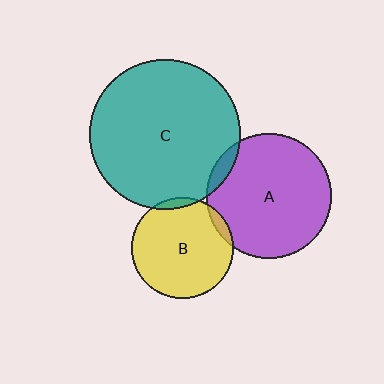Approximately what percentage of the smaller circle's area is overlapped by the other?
Approximately 5%.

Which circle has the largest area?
Circle C (teal).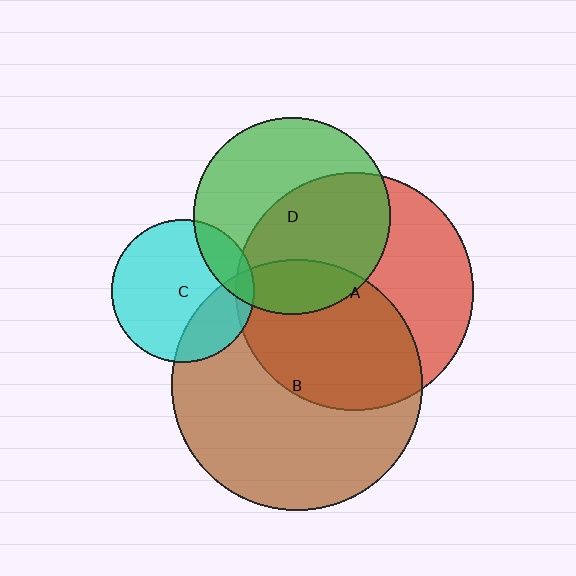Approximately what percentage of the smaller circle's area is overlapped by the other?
Approximately 25%.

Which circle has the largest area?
Circle B (brown).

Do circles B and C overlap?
Yes.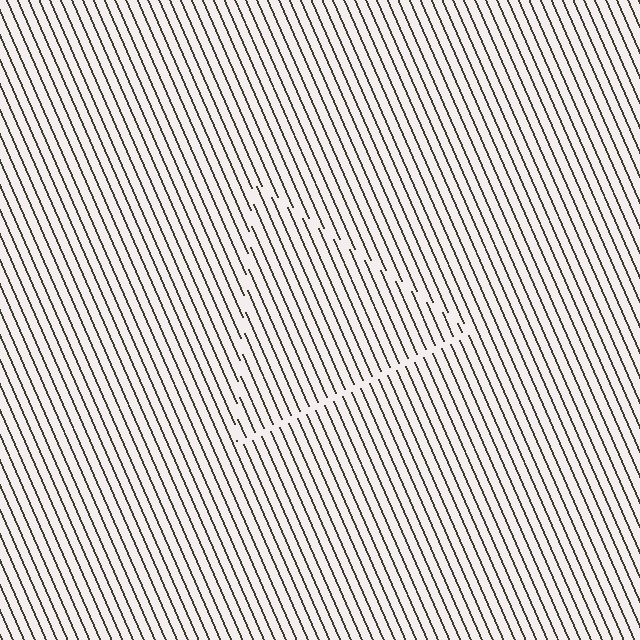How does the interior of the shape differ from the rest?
The interior of the shape contains the same grating, shifted by half a period — the contour is defined by the phase discontinuity where line-ends from the inner and outer gratings abut.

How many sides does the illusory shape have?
3 sides — the line-ends trace a triangle.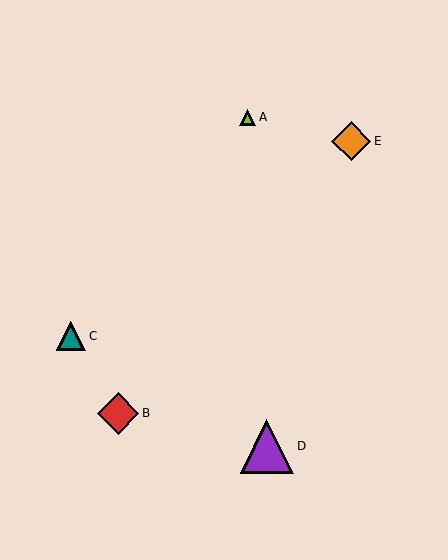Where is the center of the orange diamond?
The center of the orange diamond is at (351, 141).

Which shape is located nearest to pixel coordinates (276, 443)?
The purple triangle (labeled D) at (267, 446) is nearest to that location.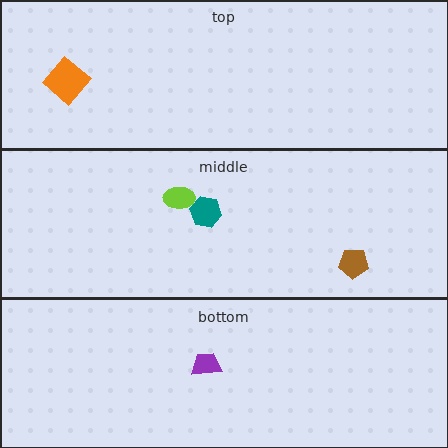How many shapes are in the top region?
1.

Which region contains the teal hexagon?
The middle region.